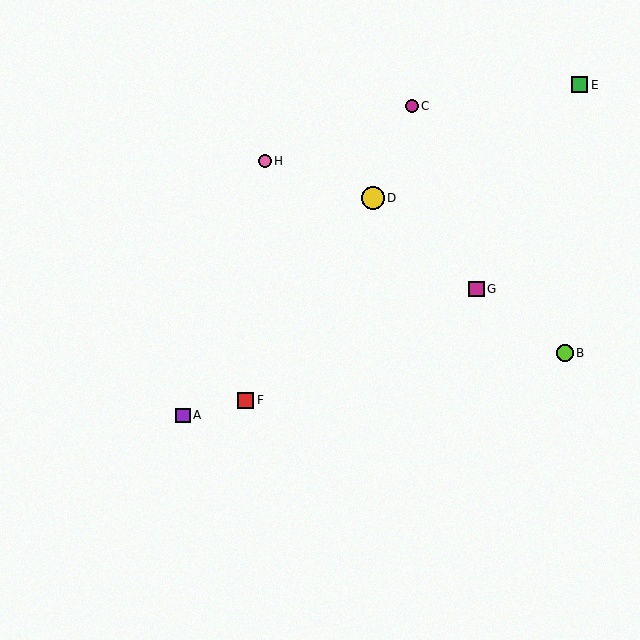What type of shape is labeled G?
Shape G is a magenta square.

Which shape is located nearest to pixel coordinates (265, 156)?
The pink circle (labeled H) at (265, 161) is nearest to that location.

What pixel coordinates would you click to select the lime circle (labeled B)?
Click at (565, 353) to select the lime circle B.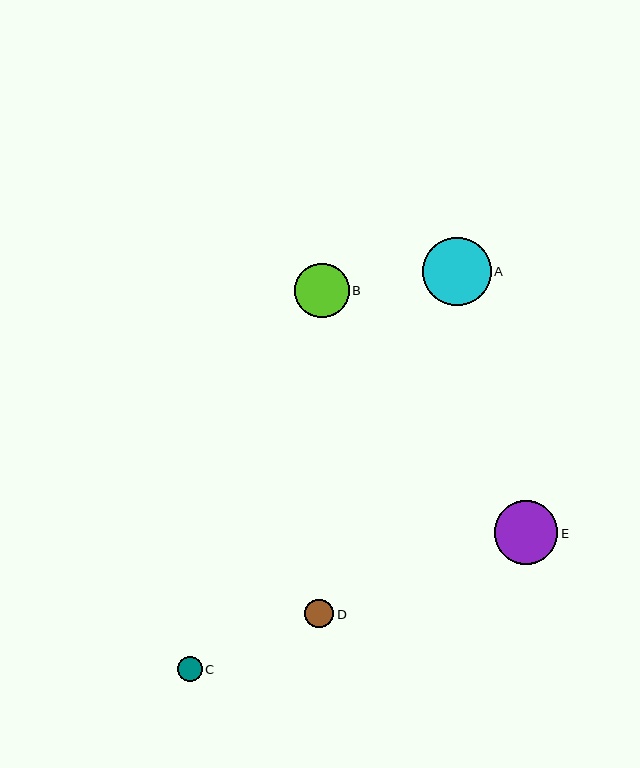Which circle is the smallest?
Circle C is the smallest with a size of approximately 25 pixels.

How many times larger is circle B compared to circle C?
Circle B is approximately 2.2 times the size of circle C.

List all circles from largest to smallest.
From largest to smallest: A, E, B, D, C.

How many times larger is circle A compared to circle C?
Circle A is approximately 2.7 times the size of circle C.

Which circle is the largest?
Circle A is the largest with a size of approximately 69 pixels.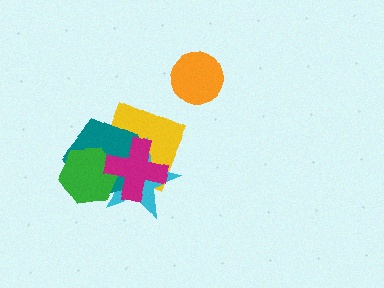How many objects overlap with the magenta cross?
4 objects overlap with the magenta cross.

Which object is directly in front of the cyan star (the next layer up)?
The teal pentagon is directly in front of the cyan star.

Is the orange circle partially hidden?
No, no other shape covers it.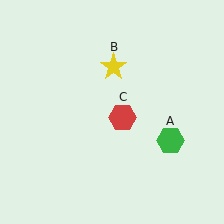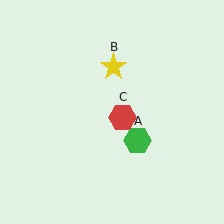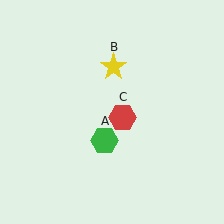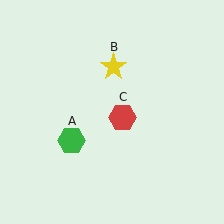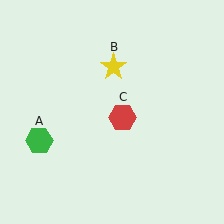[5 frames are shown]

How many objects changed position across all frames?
1 object changed position: green hexagon (object A).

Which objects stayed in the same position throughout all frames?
Yellow star (object B) and red hexagon (object C) remained stationary.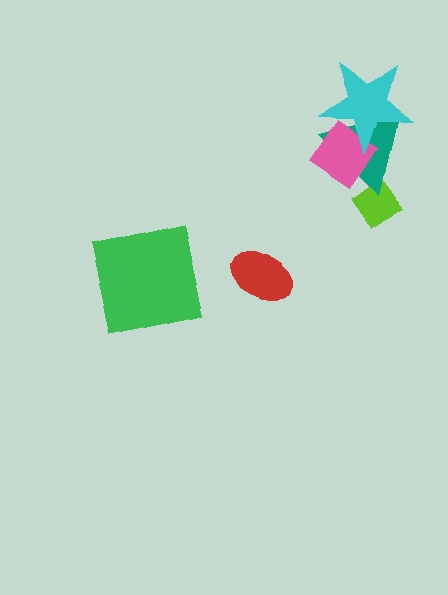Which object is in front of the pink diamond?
The cyan star is in front of the pink diamond.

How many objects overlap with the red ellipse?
0 objects overlap with the red ellipse.